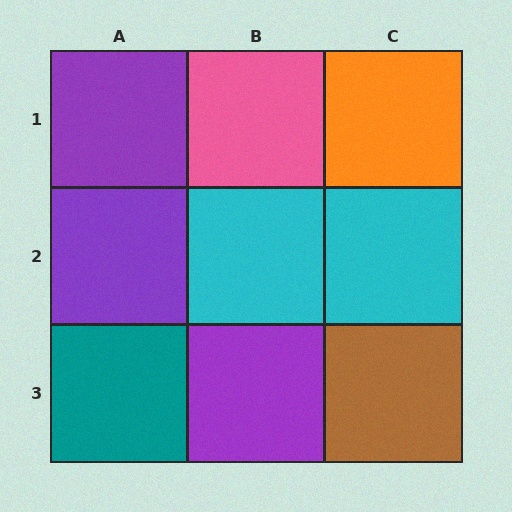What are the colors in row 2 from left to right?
Purple, cyan, cyan.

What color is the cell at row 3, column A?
Teal.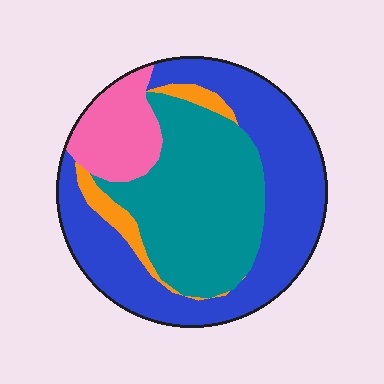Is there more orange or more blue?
Blue.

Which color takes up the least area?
Orange, at roughly 5%.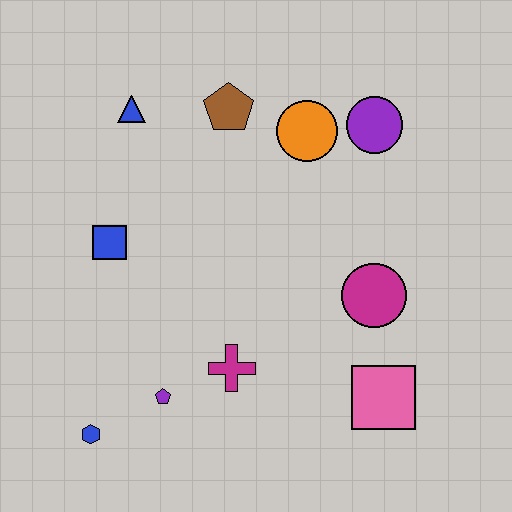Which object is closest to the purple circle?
The orange circle is closest to the purple circle.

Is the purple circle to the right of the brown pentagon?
Yes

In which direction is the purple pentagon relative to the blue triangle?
The purple pentagon is below the blue triangle.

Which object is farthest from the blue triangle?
The pink square is farthest from the blue triangle.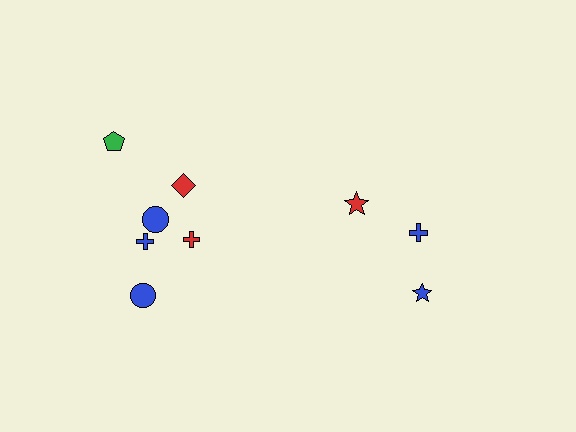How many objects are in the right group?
There are 3 objects.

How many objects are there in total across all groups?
There are 9 objects.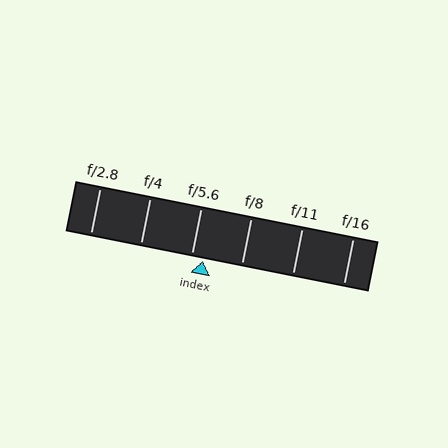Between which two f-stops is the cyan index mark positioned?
The index mark is between f/5.6 and f/8.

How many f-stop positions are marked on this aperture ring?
There are 6 f-stop positions marked.